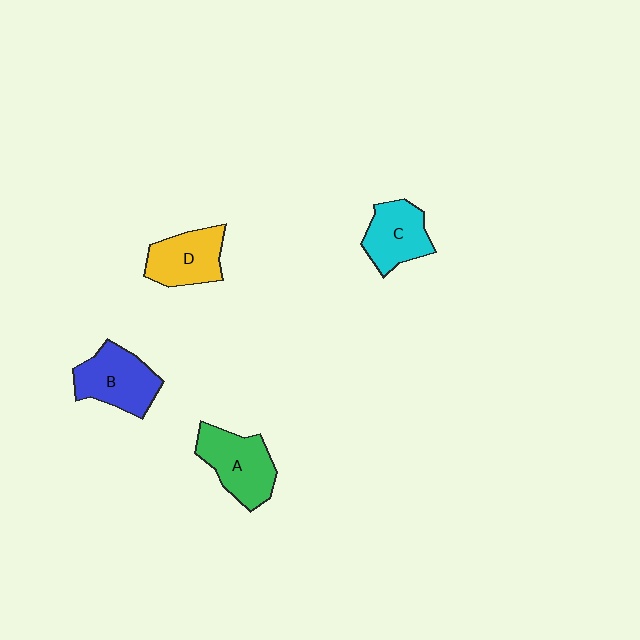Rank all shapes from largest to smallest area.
From largest to smallest: A (green), B (blue), D (yellow), C (cyan).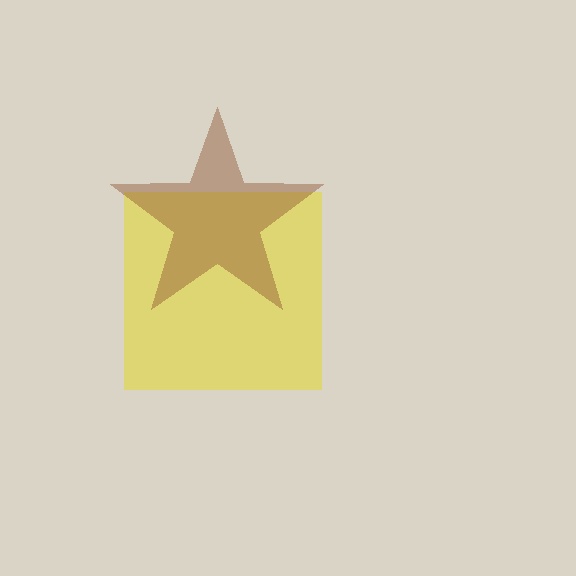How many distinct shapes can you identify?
There are 2 distinct shapes: a yellow square, a brown star.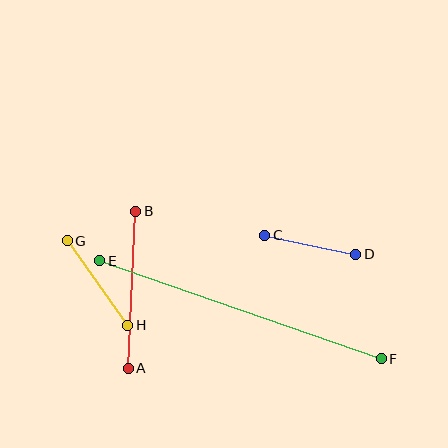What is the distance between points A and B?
The distance is approximately 157 pixels.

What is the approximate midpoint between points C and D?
The midpoint is at approximately (310, 245) pixels.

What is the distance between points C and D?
The distance is approximately 93 pixels.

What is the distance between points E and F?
The distance is approximately 298 pixels.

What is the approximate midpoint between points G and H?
The midpoint is at approximately (98, 283) pixels.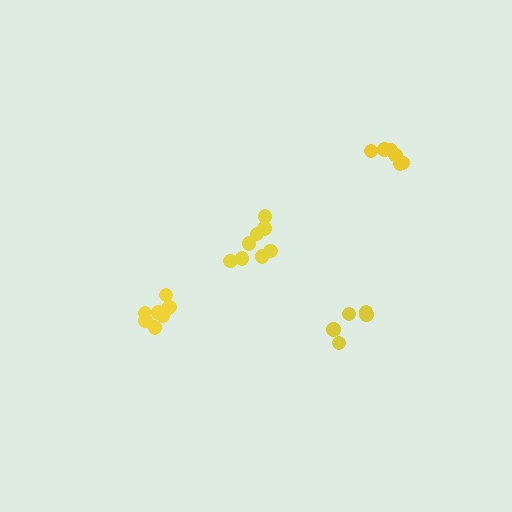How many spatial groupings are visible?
There are 4 spatial groupings.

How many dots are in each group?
Group 1: 8 dots, Group 2: 8 dots, Group 3: 5 dots, Group 4: 6 dots (27 total).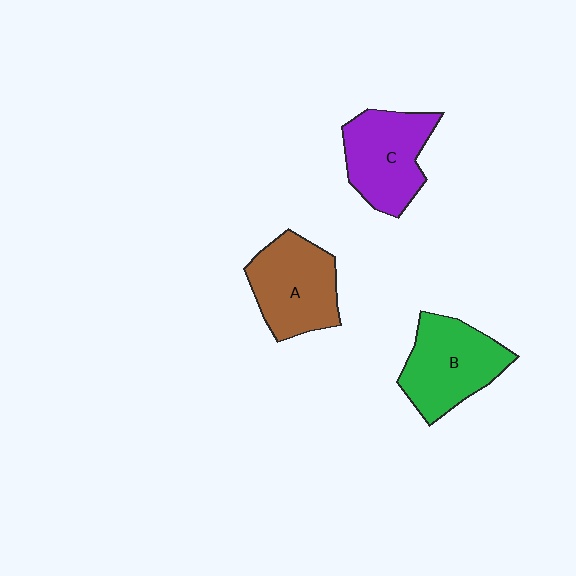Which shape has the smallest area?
Shape C (purple).